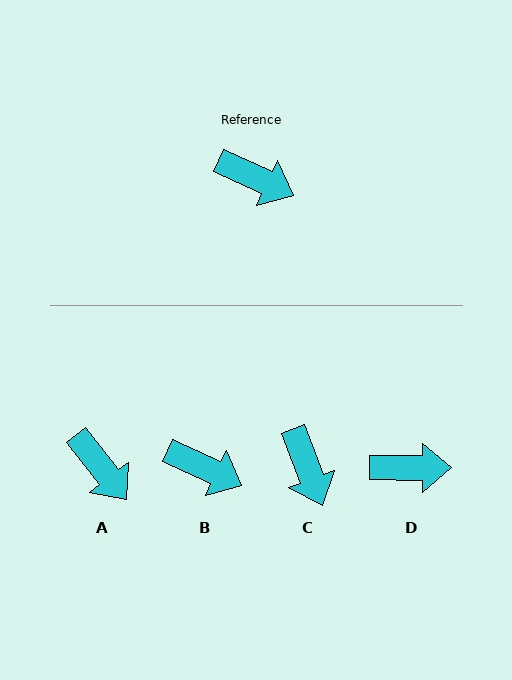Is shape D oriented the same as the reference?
No, it is off by about 25 degrees.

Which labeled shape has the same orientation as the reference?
B.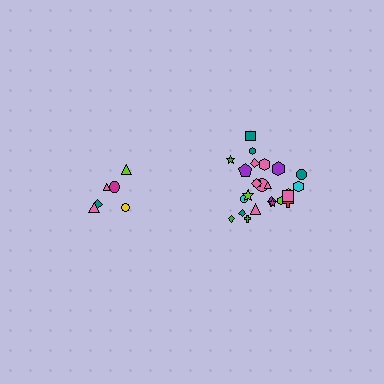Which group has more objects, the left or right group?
The right group.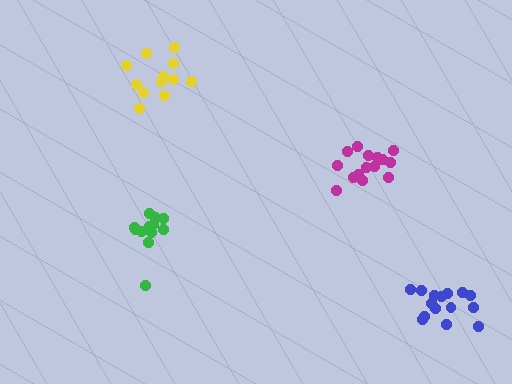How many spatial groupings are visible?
There are 4 spatial groupings.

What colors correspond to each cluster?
The clusters are colored: green, yellow, magenta, blue.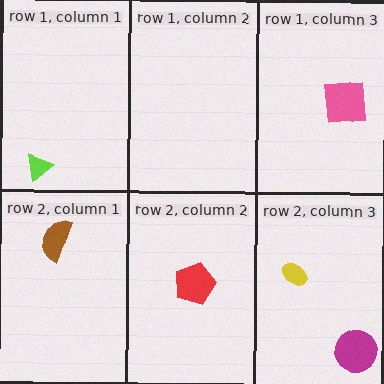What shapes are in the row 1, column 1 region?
The lime triangle.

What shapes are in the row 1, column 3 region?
The pink square.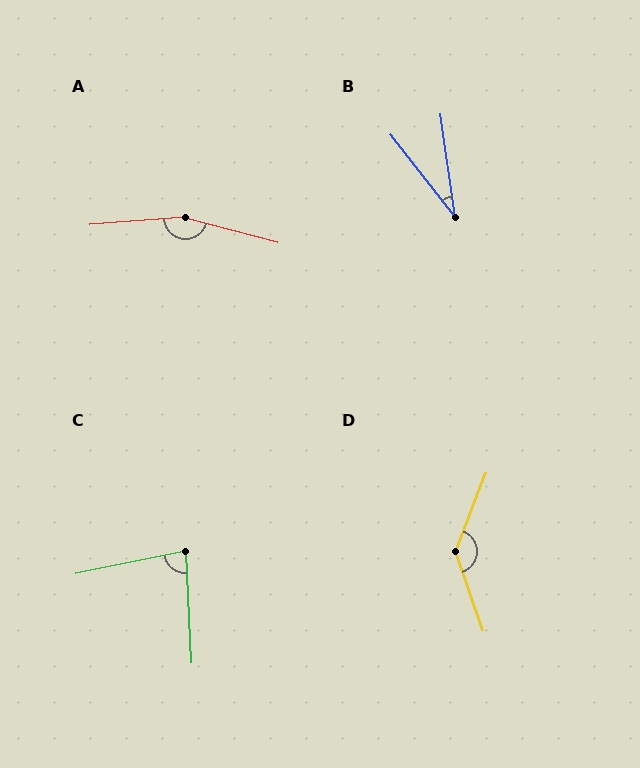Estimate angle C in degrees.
Approximately 81 degrees.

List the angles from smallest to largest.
B (30°), C (81°), D (140°), A (160°).